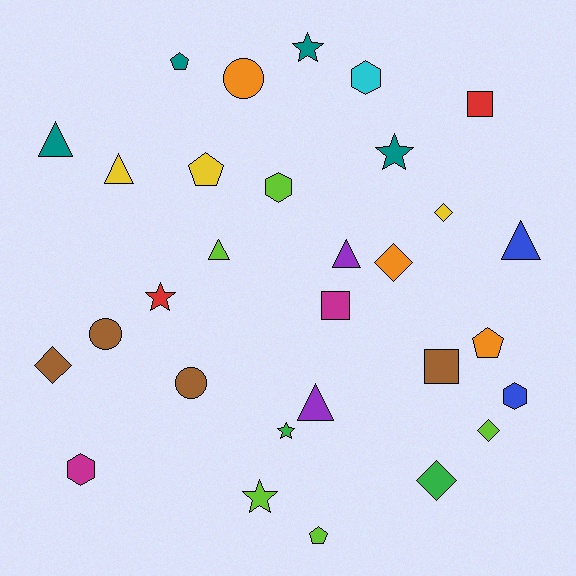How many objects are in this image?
There are 30 objects.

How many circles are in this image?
There are 3 circles.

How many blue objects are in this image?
There are 2 blue objects.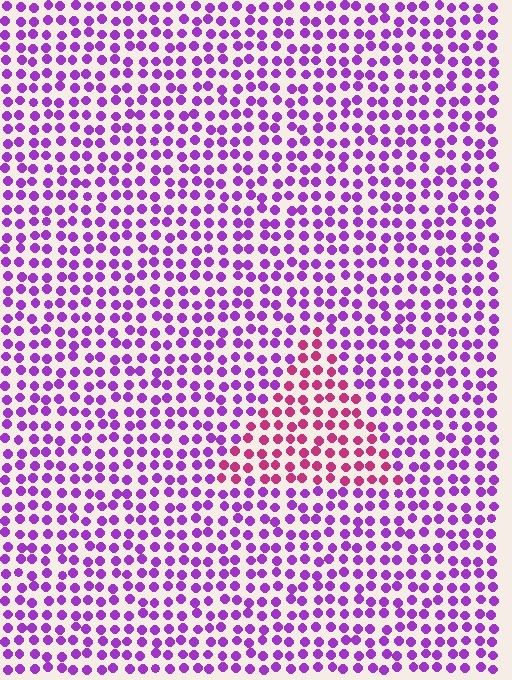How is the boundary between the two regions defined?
The boundary is defined purely by a slight shift in hue (about 45 degrees). Spacing, size, and orientation are identical on both sides.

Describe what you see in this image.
The image is filled with small purple elements in a uniform arrangement. A triangle-shaped region is visible where the elements are tinted to a slightly different hue, forming a subtle color boundary.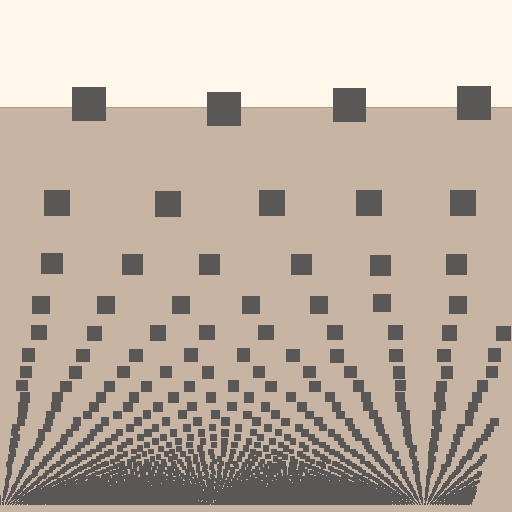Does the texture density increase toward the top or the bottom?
Density increases toward the bottom.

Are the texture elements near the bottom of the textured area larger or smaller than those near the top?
Smaller. The gradient is inverted — elements near the bottom are smaller and denser.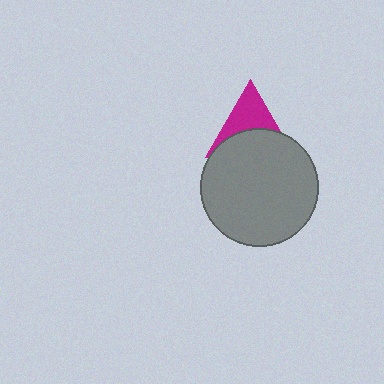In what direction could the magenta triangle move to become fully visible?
The magenta triangle could move up. That would shift it out from behind the gray circle entirely.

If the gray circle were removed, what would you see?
You would see the complete magenta triangle.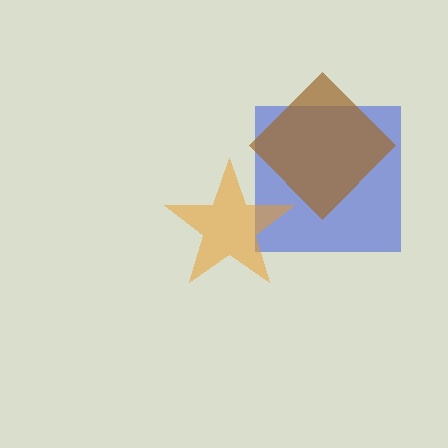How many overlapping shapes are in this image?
There are 3 overlapping shapes in the image.